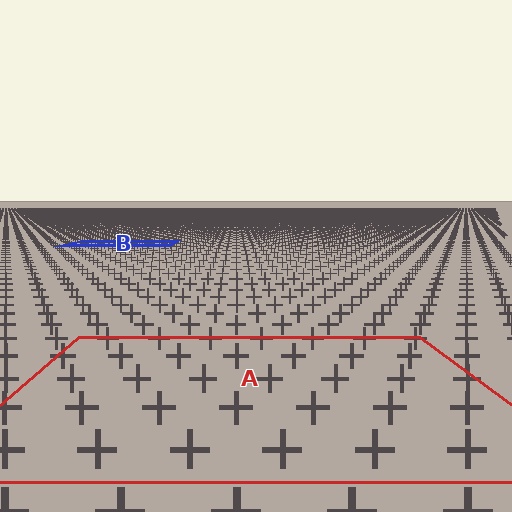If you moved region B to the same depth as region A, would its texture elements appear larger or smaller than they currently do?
They would appear larger. At a closer depth, the same texture elements are projected at a bigger on-screen size.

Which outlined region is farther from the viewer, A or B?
Region B is farther from the viewer — the texture elements inside it appear smaller and more densely packed.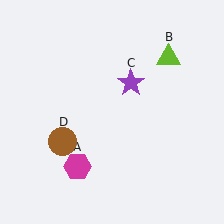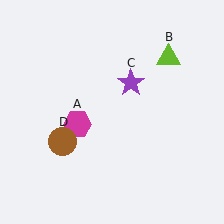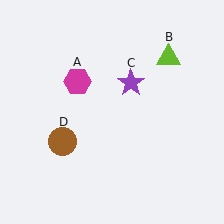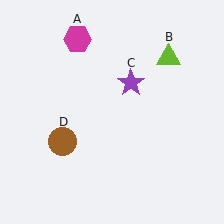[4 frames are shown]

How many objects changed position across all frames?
1 object changed position: magenta hexagon (object A).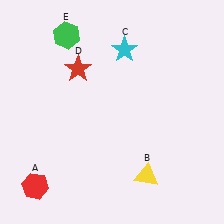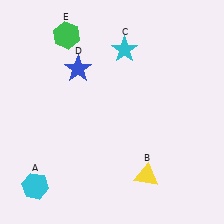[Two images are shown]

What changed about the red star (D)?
In Image 1, D is red. In Image 2, it changed to blue.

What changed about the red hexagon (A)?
In Image 1, A is red. In Image 2, it changed to cyan.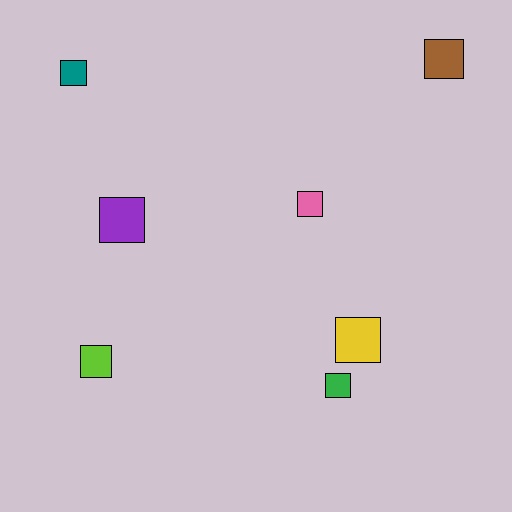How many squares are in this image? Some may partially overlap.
There are 7 squares.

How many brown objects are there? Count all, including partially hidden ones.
There is 1 brown object.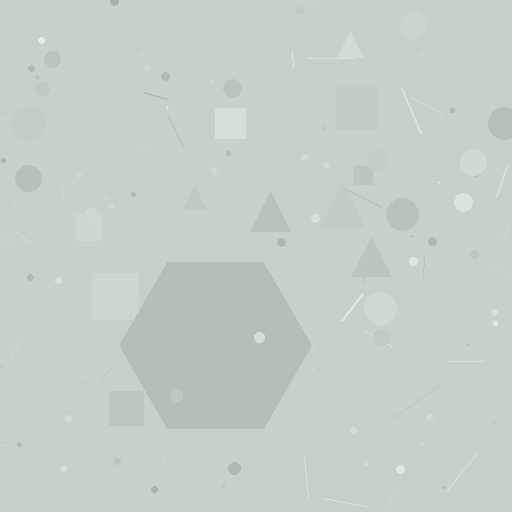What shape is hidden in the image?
A hexagon is hidden in the image.